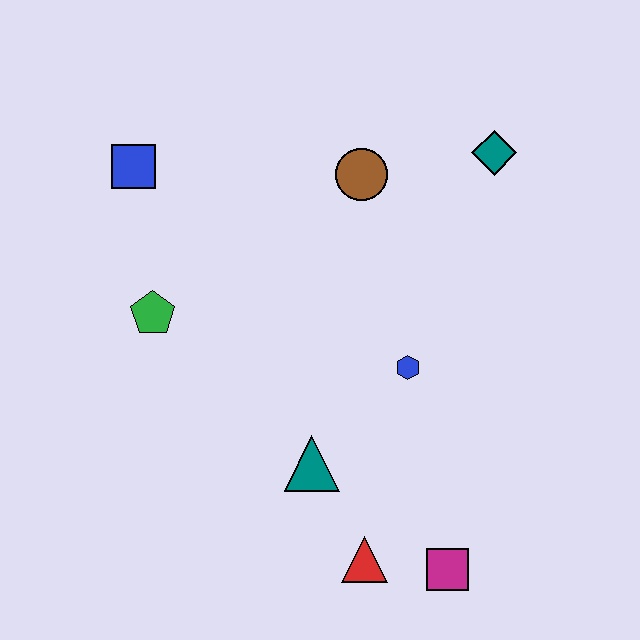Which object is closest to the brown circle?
The teal diamond is closest to the brown circle.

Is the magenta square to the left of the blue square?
No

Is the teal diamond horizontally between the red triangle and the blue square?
No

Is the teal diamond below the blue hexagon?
No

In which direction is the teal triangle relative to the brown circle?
The teal triangle is below the brown circle.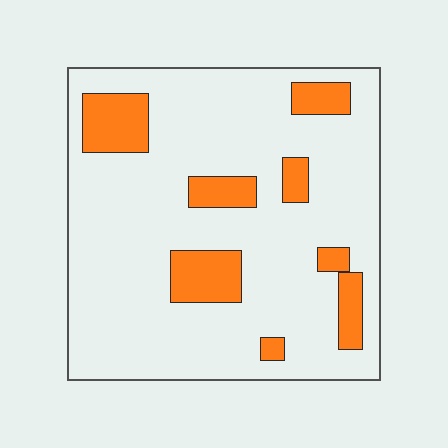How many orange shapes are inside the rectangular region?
8.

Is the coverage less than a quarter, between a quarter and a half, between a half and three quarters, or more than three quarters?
Less than a quarter.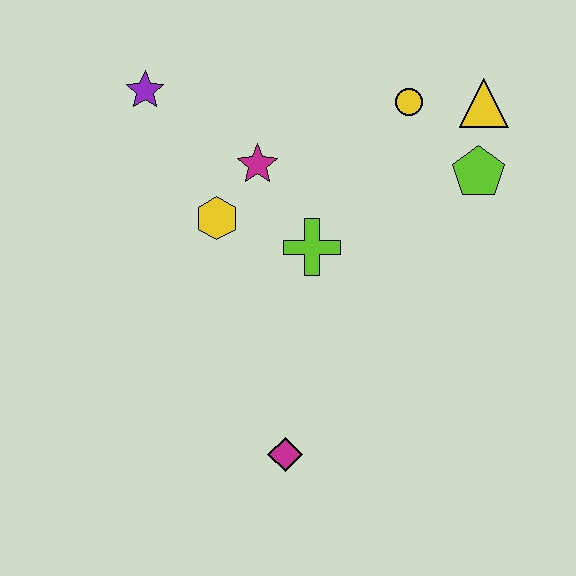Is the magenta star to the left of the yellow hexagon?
No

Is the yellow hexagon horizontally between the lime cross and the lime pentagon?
No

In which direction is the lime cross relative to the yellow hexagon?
The lime cross is to the right of the yellow hexagon.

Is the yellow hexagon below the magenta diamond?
No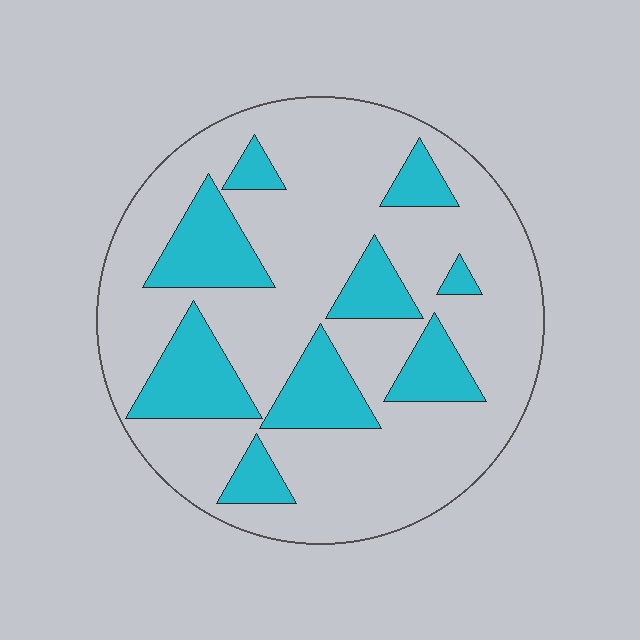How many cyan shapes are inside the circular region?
9.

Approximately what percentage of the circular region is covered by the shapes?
Approximately 25%.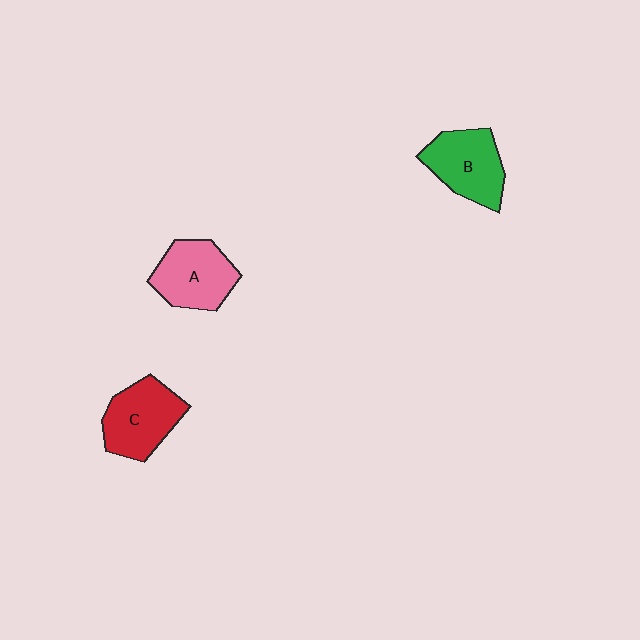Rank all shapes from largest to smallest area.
From largest to smallest: C (red), B (green), A (pink).